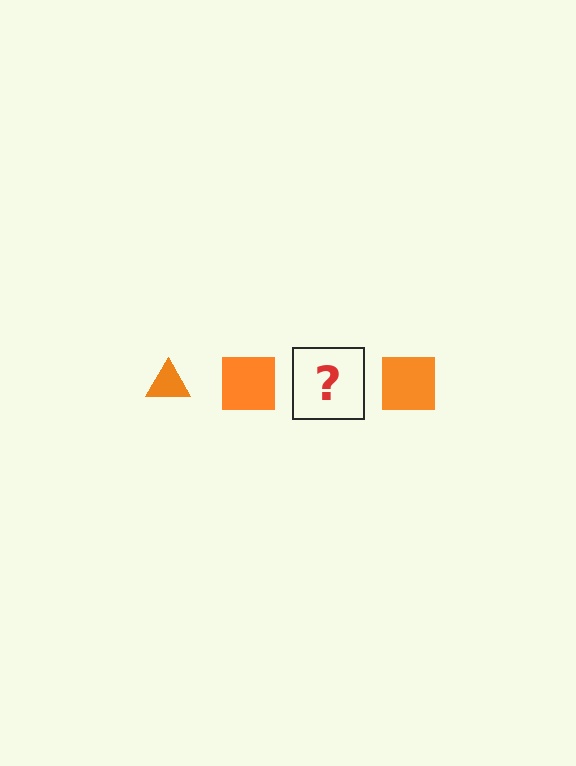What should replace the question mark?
The question mark should be replaced with an orange triangle.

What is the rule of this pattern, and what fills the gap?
The rule is that the pattern cycles through triangle, square shapes in orange. The gap should be filled with an orange triangle.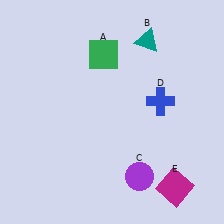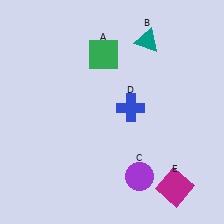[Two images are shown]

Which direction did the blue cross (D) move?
The blue cross (D) moved left.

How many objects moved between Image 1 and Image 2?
1 object moved between the two images.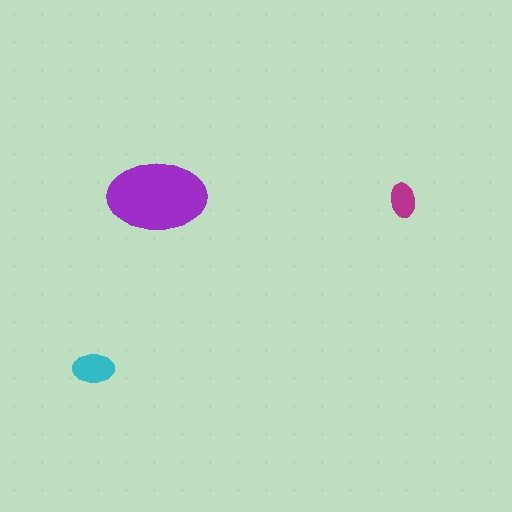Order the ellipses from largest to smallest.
the purple one, the cyan one, the magenta one.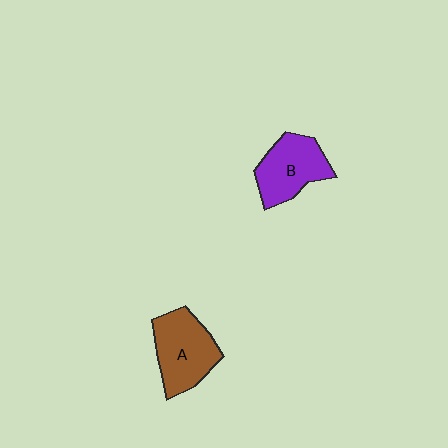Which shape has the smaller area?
Shape B (purple).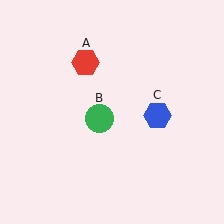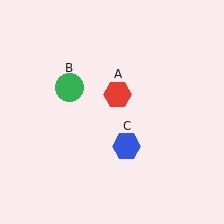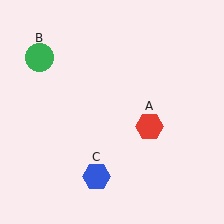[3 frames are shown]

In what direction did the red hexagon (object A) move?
The red hexagon (object A) moved down and to the right.